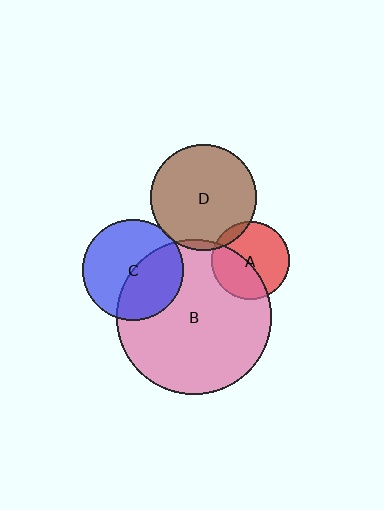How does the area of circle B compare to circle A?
Approximately 4.0 times.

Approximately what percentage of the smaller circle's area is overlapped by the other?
Approximately 40%.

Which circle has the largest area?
Circle B (pink).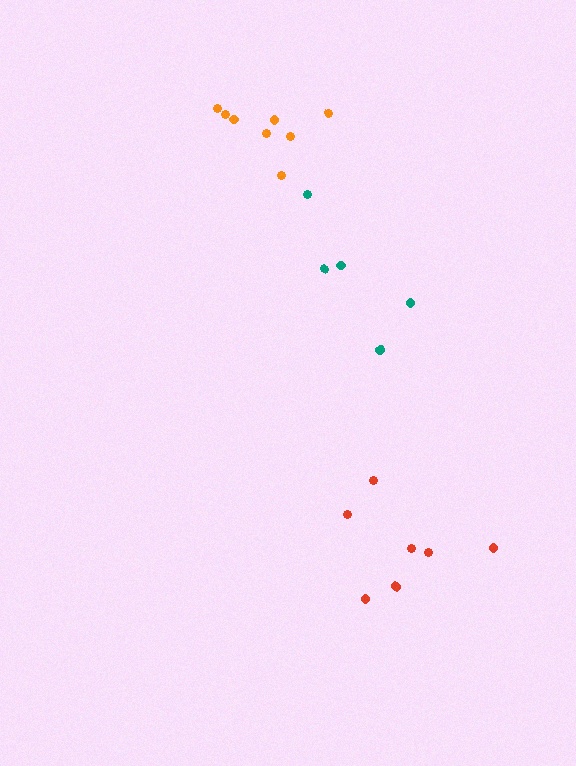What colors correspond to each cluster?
The clusters are colored: teal, orange, red.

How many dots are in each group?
Group 1: 5 dots, Group 2: 8 dots, Group 3: 7 dots (20 total).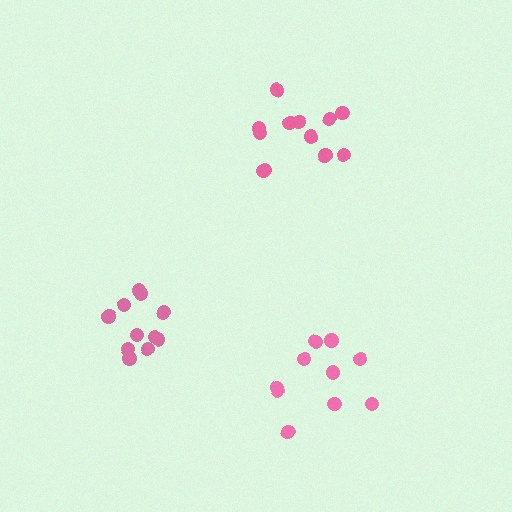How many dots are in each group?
Group 1: 10 dots, Group 2: 11 dots, Group 3: 12 dots (33 total).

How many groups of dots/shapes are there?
There are 3 groups.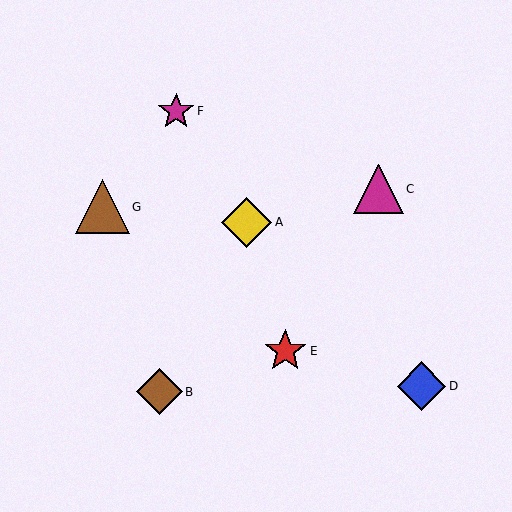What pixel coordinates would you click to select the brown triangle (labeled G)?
Click at (102, 207) to select the brown triangle G.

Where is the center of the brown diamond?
The center of the brown diamond is at (160, 392).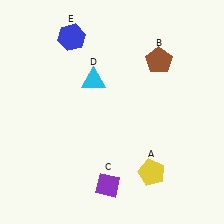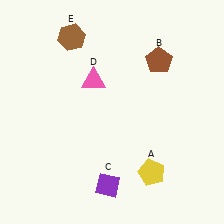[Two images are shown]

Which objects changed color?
D changed from cyan to pink. E changed from blue to brown.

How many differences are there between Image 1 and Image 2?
There are 2 differences between the two images.